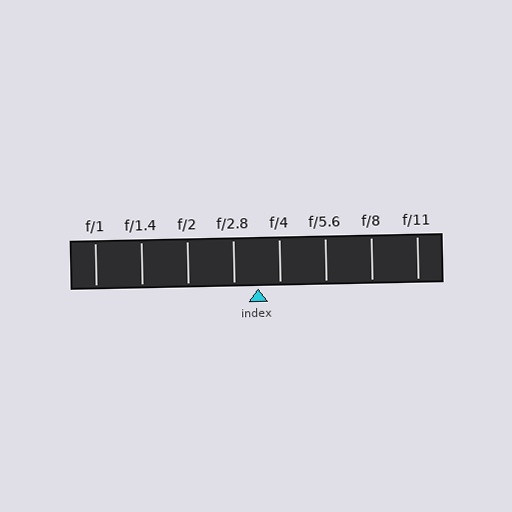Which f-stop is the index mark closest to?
The index mark is closest to f/4.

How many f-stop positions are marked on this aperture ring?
There are 8 f-stop positions marked.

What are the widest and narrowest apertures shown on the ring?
The widest aperture shown is f/1 and the narrowest is f/11.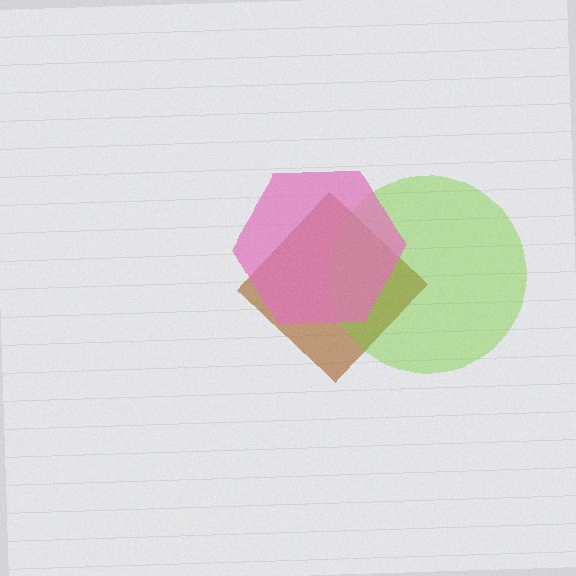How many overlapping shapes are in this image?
There are 3 overlapping shapes in the image.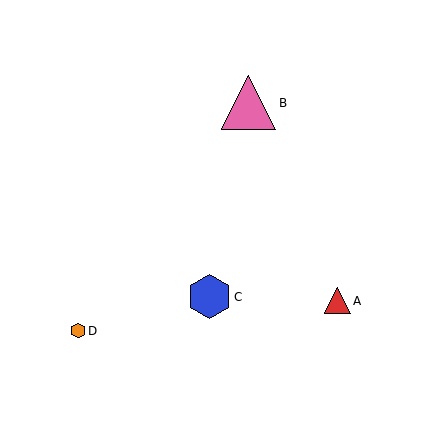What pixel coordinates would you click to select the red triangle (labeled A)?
Click at (337, 301) to select the red triangle A.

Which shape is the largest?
The pink triangle (labeled B) is the largest.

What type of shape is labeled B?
Shape B is a pink triangle.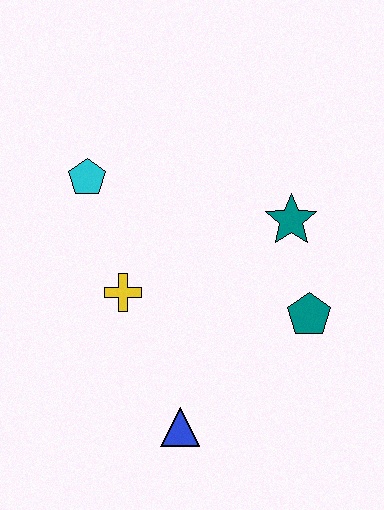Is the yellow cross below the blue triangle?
No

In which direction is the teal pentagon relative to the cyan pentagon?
The teal pentagon is to the right of the cyan pentagon.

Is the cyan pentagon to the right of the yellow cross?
No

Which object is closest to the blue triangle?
The yellow cross is closest to the blue triangle.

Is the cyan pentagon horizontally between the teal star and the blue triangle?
No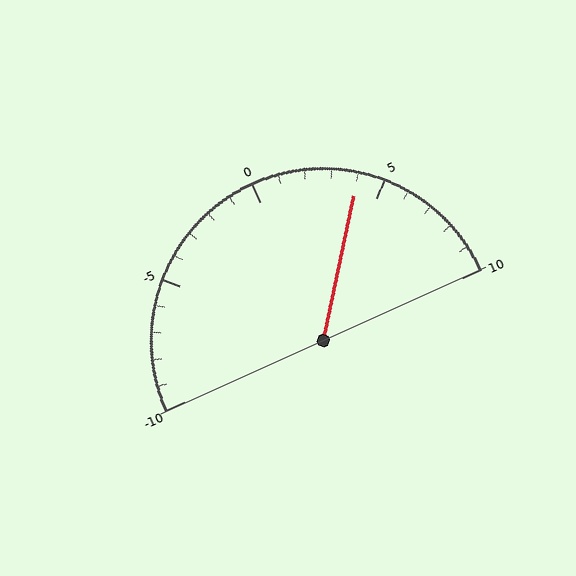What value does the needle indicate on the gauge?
The needle indicates approximately 4.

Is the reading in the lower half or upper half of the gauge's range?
The reading is in the upper half of the range (-10 to 10).